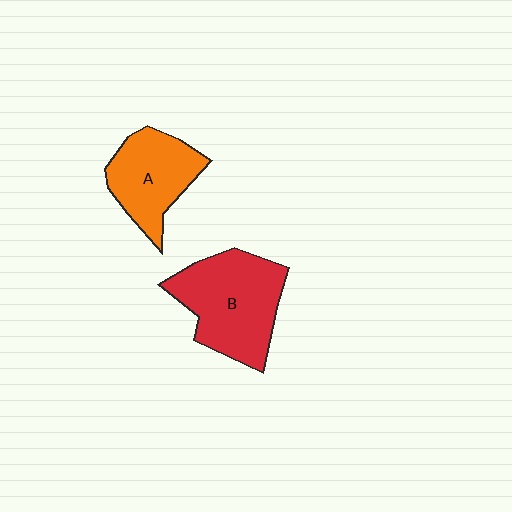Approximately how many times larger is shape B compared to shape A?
Approximately 1.4 times.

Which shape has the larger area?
Shape B (red).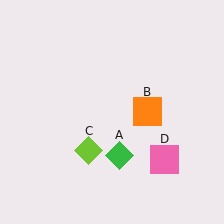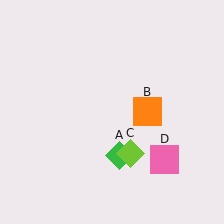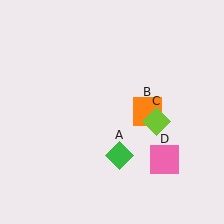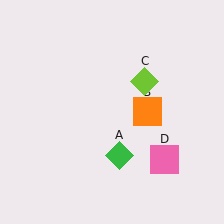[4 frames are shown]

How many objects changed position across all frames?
1 object changed position: lime diamond (object C).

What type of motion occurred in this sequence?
The lime diamond (object C) rotated counterclockwise around the center of the scene.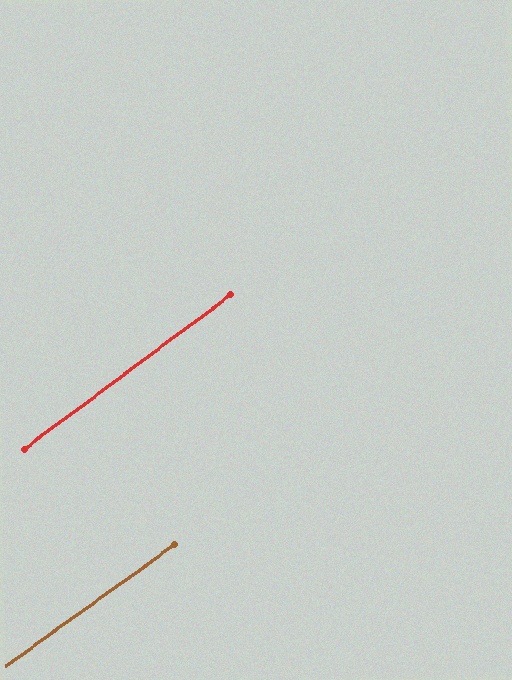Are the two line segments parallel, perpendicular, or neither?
Parallel — their directions differ by only 1.4°.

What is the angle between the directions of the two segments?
Approximately 1 degree.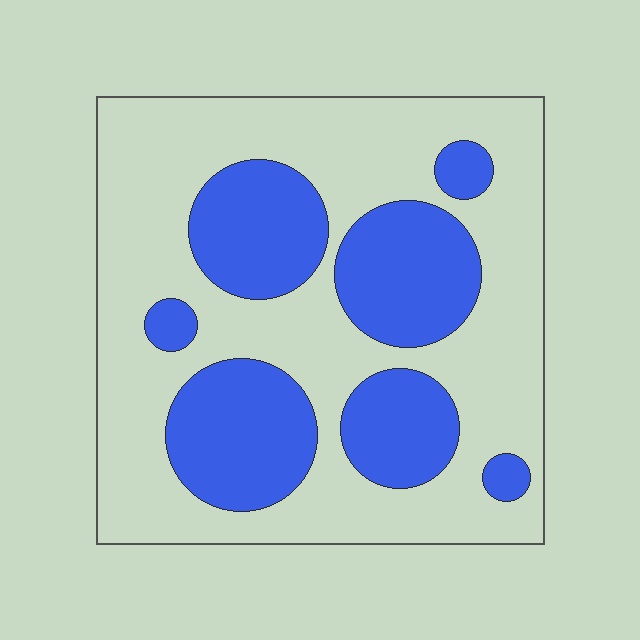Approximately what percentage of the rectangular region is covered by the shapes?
Approximately 35%.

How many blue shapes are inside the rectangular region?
7.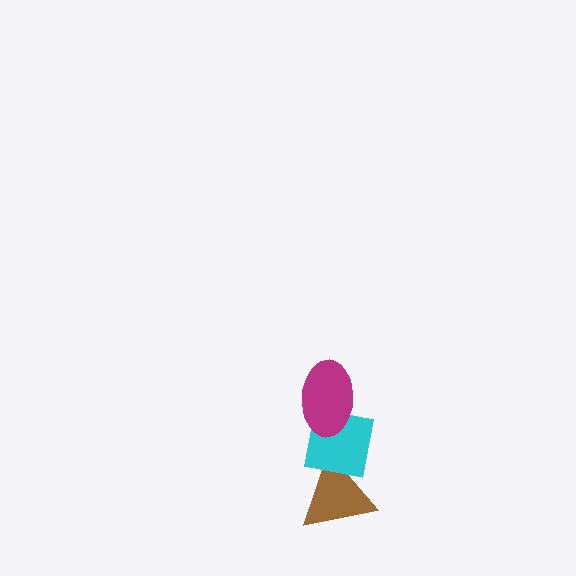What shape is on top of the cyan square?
The magenta ellipse is on top of the cyan square.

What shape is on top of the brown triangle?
The cyan square is on top of the brown triangle.